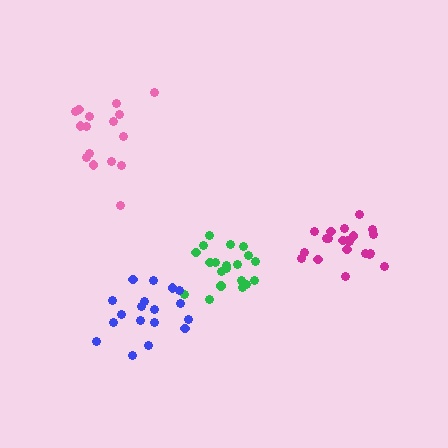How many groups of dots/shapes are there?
There are 4 groups.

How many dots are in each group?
Group 1: 16 dots, Group 2: 21 dots, Group 3: 20 dots, Group 4: 18 dots (75 total).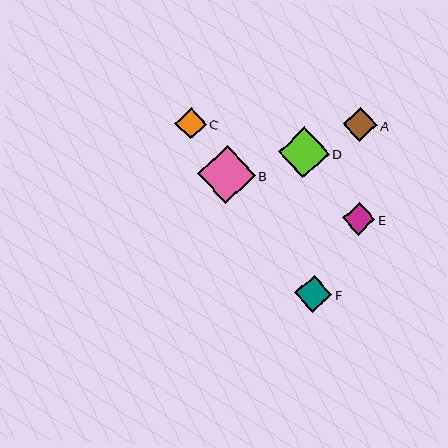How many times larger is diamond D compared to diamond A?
Diamond D is approximately 1.5 times the size of diamond A.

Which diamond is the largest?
Diamond B is the largest with a size of approximately 58 pixels.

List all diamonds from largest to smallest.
From largest to smallest: B, D, F, A, E, C.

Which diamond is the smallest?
Diamond C is the smallest with a size of approximately 31 pixels.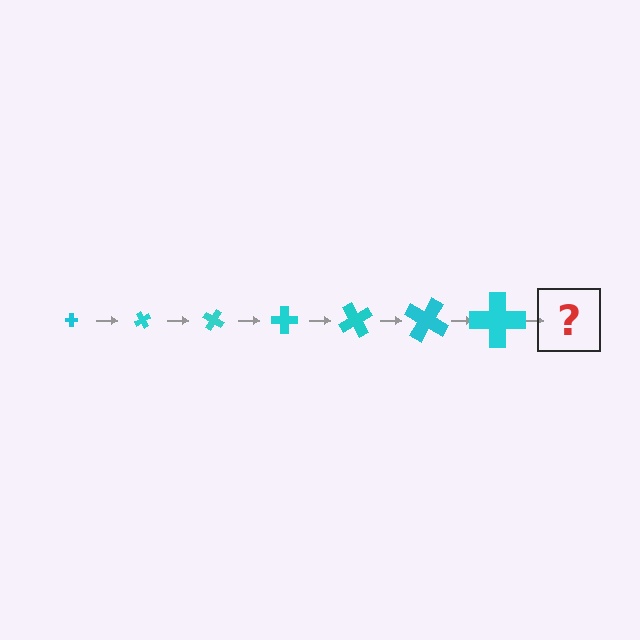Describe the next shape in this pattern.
It should be a cross, larger than the previous one and rotated 420 degrees from the start.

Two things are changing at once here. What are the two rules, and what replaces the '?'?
The two rules are that the cross grows larger each step and it rotates 60 degrees each step. The '?' should be a cross, larger than the previous one and rotated 420 degrees from the start.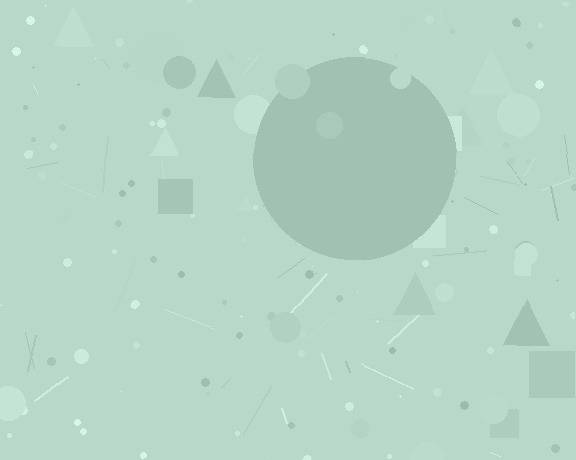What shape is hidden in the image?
A circle is hidden in the image.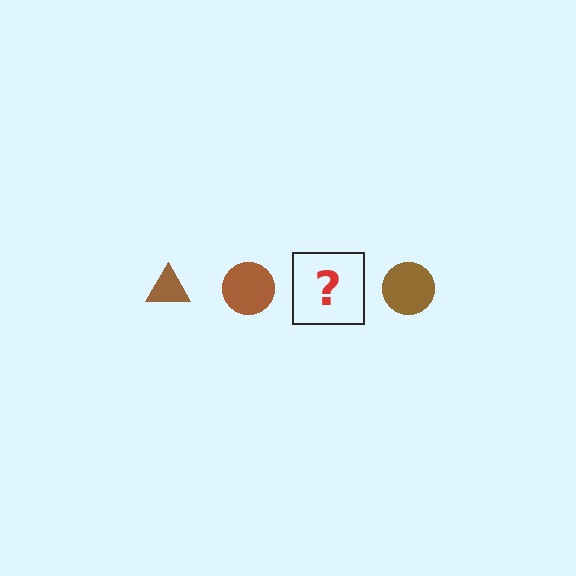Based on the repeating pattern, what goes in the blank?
The blank should be a brown triangle.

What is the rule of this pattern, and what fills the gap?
The rule is that the pattern cycles through triangle, circle shapes in brown. The gap should be filled with a brown triangle.